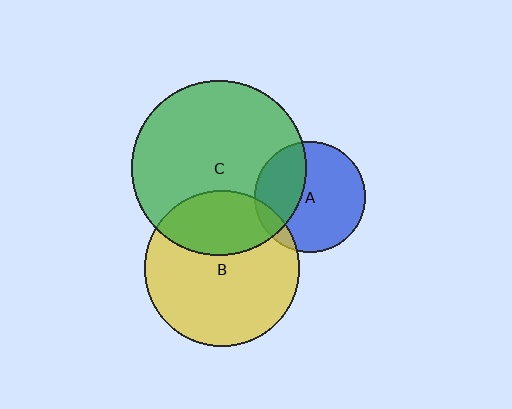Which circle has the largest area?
Circle C (green).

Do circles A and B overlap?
Yes.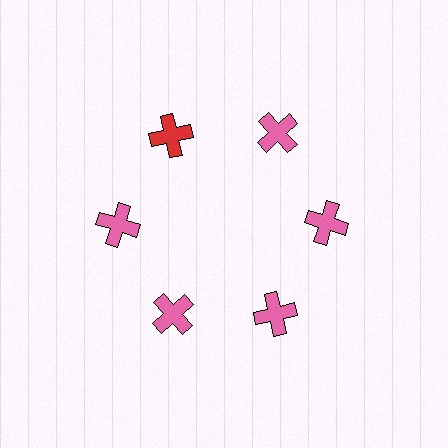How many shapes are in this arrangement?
There are 6 shapes arranged in a ring pattern.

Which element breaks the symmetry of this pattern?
The red cross at roughly the 11 o'clock position breaks the symmetry. All other shapes are pink crosses.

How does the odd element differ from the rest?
It has a different color: red instead of pink.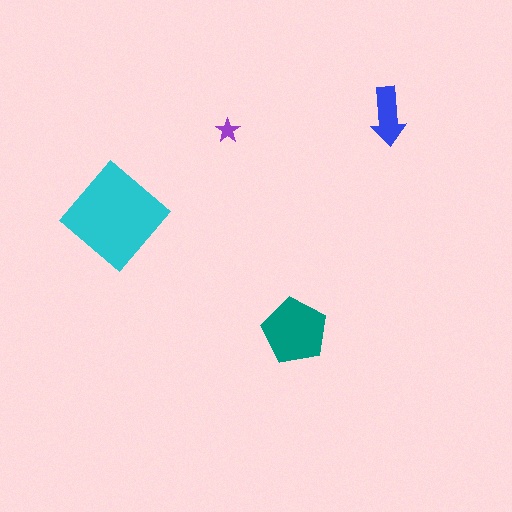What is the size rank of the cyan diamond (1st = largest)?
1st.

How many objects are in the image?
There are 4 objects in the image.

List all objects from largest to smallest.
The cyan diamond, the teal pentagon, the blue arrow, the purple star.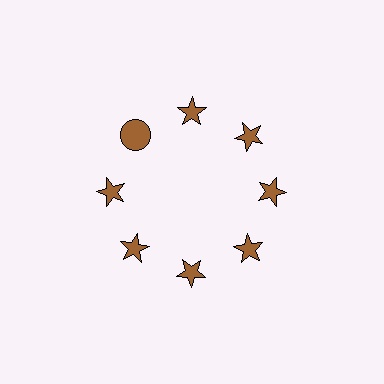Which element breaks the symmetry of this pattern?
The brown circle at roughly the 10 o'clock position breaks the symmetry. All other shapes are brown stars.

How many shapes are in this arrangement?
There are 8 shapes arranged in a ring pattern.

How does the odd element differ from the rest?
It has a different shape: circle instead of star.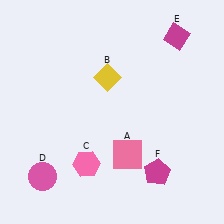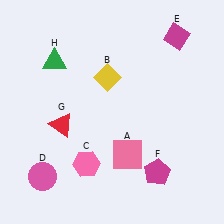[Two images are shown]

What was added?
A red triangle (G), a green triangle (H) were added in Image 2.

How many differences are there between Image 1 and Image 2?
There are 2 differences between the two images.